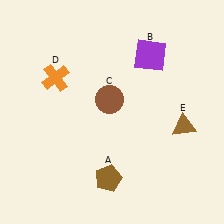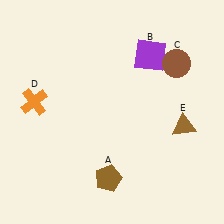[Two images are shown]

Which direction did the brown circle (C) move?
The brown circle (C) moved right.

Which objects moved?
The objects that moved are: the brown circle (C), the orange cross (D).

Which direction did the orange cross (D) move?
The orange cross (D) moved down.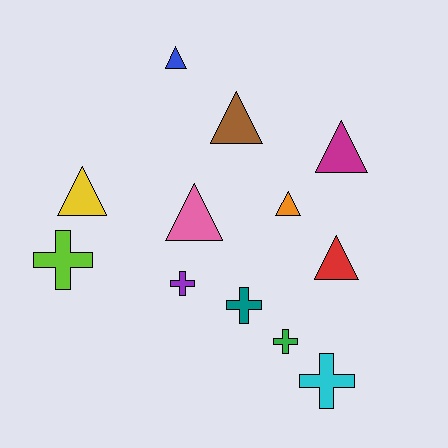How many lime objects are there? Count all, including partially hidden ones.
There is 1 lime object.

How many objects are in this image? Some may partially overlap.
There are 12 objects.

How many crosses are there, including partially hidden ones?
There are 5 crosses.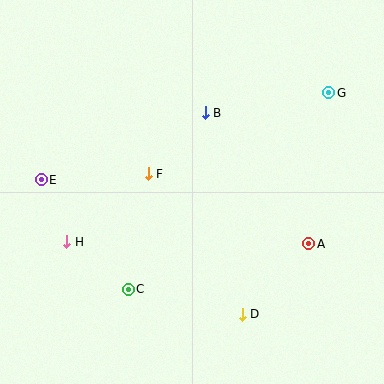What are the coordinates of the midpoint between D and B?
The midpoint between D and B is at (224, 213).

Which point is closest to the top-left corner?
Point E is closest to the top-left corner.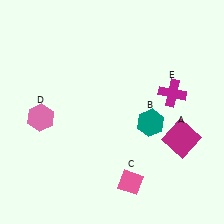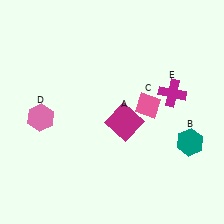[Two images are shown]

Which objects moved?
The objects that moved are: the magenta square (A), the teal hexagon (B), the pink diamond (C).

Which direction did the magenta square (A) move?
The magenta square (A) moved left.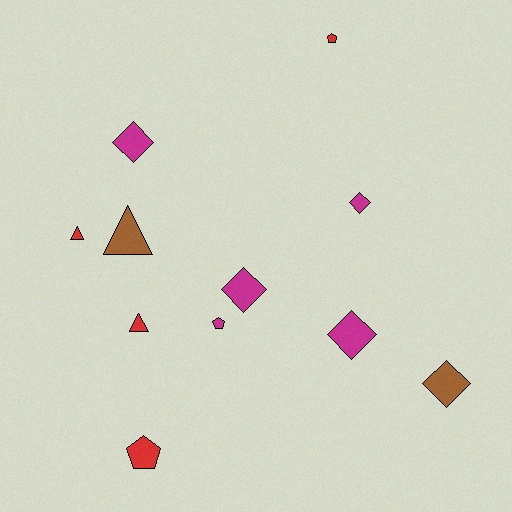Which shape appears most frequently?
Diamond, with 5 objects.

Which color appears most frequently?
Magenta, with 5 objects.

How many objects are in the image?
There are 11 objects.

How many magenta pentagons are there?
There is 1 magenta pentagon.